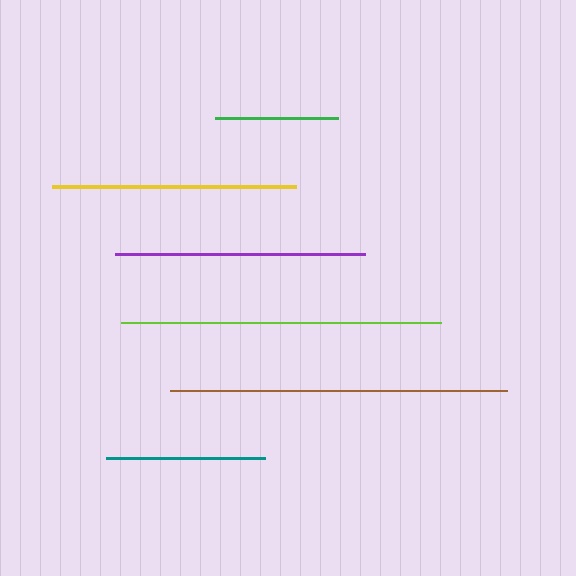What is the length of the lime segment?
The lime segment is approximately 320 pixels long.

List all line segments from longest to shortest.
From longest to shortest: brown, lime, purple, yellow, teal, green.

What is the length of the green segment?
The green segment is approximately 123 pixels long.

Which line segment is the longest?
The brown line is the longest at approximately 338 pixels.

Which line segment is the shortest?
The green line is the shortest at approximately 123 pixels.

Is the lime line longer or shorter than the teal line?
The lime line is longer than the teal line.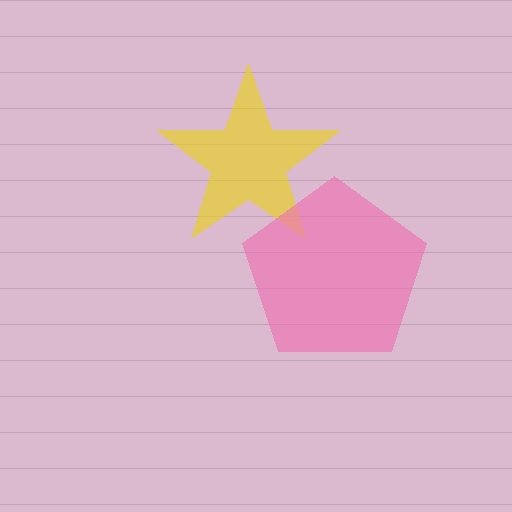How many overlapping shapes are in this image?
There are 2 overlapping shapes in the image.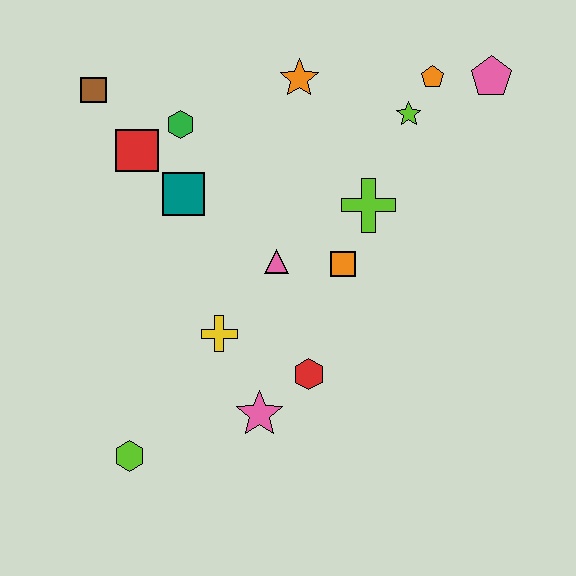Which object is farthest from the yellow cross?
The pink pentagon is farthest from the yellow cross.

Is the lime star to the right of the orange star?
Yes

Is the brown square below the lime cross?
No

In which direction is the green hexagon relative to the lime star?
The green hexagon is to the left of the lime star.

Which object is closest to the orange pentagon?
The lime star is closest to the orange pentagon.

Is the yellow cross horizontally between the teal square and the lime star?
Yes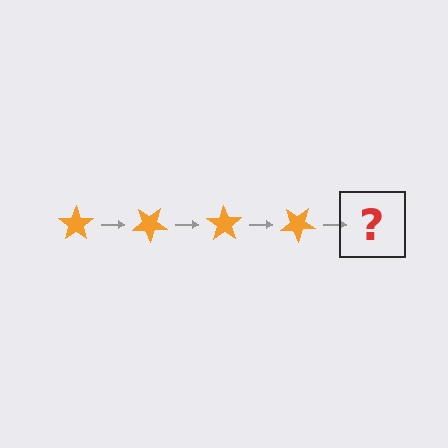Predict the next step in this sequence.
The next step is an orange star rotated 140 degrees.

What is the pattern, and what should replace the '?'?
The pattern is that the star rotates 35 degrees each step. The '?' should be an orange star rotated 140 degrees.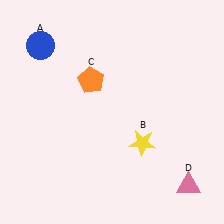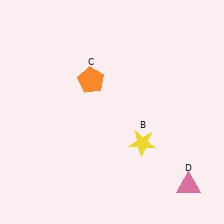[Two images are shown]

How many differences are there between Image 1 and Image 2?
There is 1 difference between the two images.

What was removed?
The blue circle (A) was removed in Image 2.